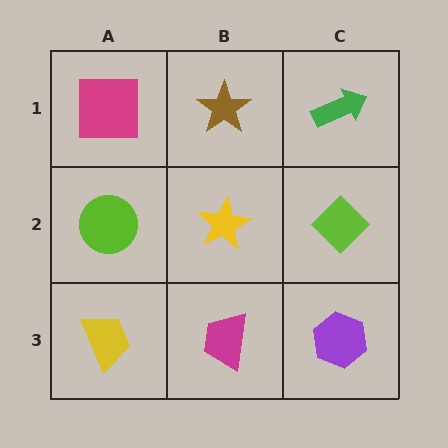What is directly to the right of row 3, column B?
A purple hexagon.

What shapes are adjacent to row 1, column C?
A lime diamond (row 2, column C), a brown star (row 1, column B).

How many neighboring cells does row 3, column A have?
2.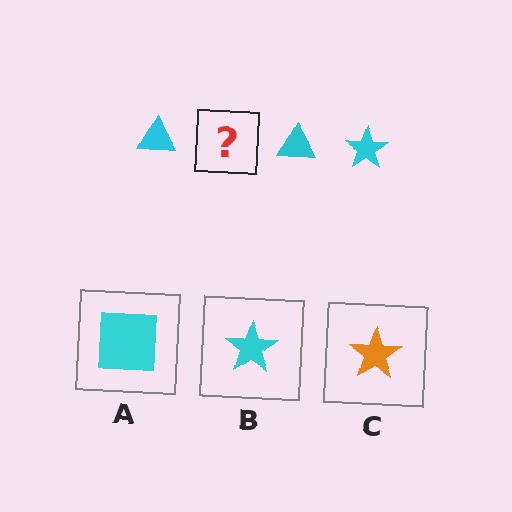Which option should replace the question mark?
Option B.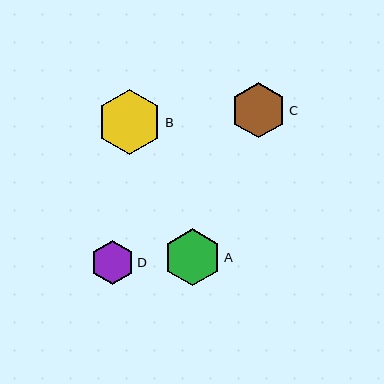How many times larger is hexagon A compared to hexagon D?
Hexagon A is approximately 1.3 times the size of hexagon D.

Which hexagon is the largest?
Hexagon B is the largest with a size of approximately 65 pixels.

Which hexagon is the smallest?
Hexagon D is the smallest with a size of approximately 43 pixels.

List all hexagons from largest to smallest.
From largest to smallest: B, A, C, D.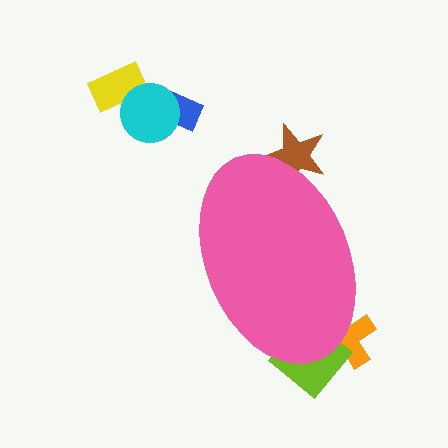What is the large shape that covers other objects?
A pink ellipse.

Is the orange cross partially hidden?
Yes, the orange cross is partially hidden behind the pink ellipse.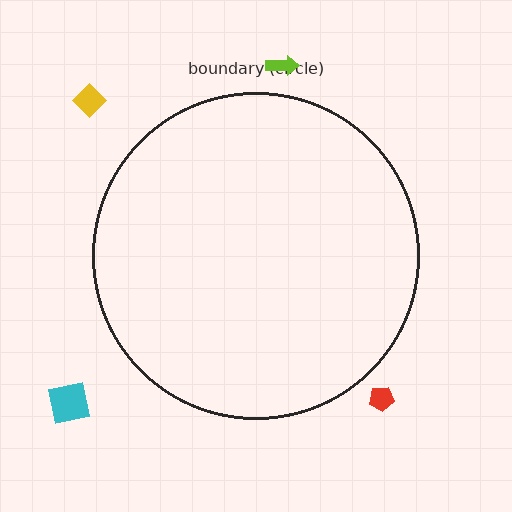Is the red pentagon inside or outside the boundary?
Outside.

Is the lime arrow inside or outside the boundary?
Outside.